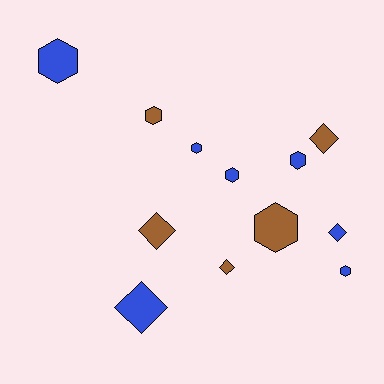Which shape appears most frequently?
Hexagon, with 7 objects.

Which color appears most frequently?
Blue, with 7 objects.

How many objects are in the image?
There are 12 objects.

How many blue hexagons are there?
There are 5 blue hexagons.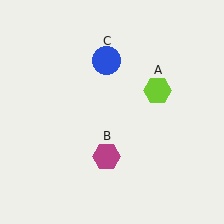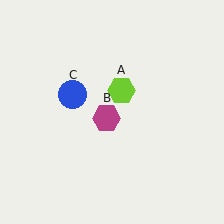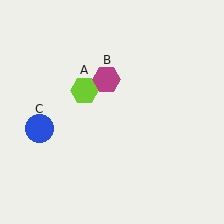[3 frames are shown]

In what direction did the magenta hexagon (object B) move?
The magenta hexagon (object B) moved up.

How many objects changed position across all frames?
3 objects changed position: lime hexagon (object A), magenta hexagon (object B), blue circle (object C).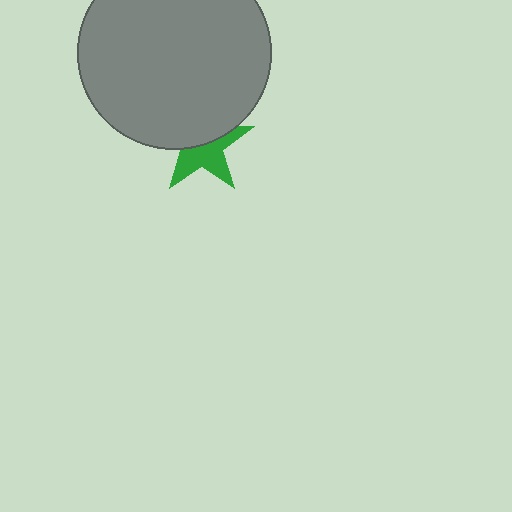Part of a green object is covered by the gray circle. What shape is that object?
It is a star.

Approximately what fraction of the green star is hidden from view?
Roughly 49% of the green star is hidden behind the gray circle.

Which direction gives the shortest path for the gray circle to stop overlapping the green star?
Moving up gives the shortest separation.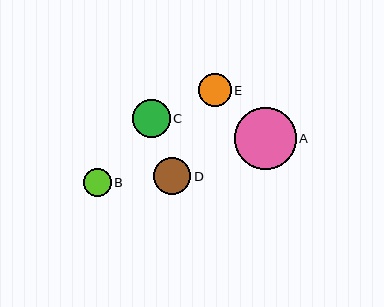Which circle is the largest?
Circle A is the largest with a size of approximately 61 pixels.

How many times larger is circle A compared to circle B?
Circle A is approximately 2.3 times the size of circle B.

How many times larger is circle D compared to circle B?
Circle D is approximately 1.4 times the size of circle B.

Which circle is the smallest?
Circle B is the smallest with a size of approximately 27 pixels.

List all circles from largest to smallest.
From largest to smallest: A, D, C, E, B.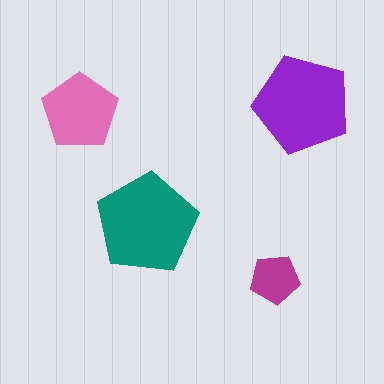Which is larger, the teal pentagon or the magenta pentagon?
The teal one.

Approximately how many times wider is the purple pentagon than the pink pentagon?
About 1.5 times wider.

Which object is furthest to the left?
The pink pentagon is leftmost.